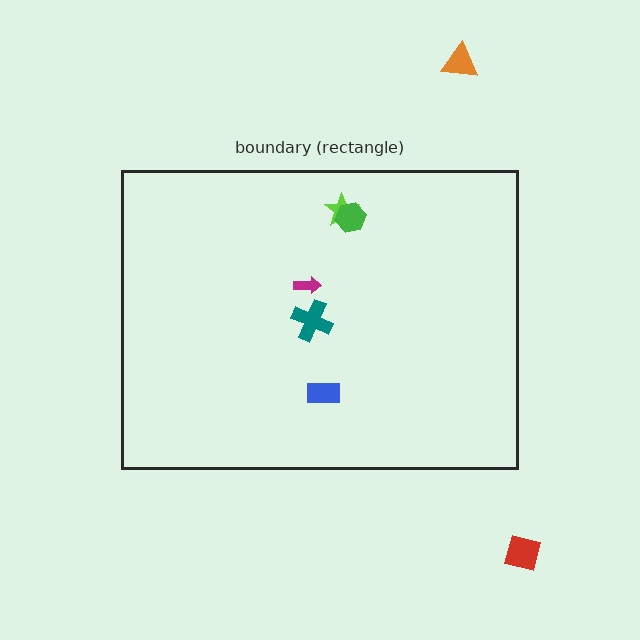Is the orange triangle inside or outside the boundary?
Outside.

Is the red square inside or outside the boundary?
Outside.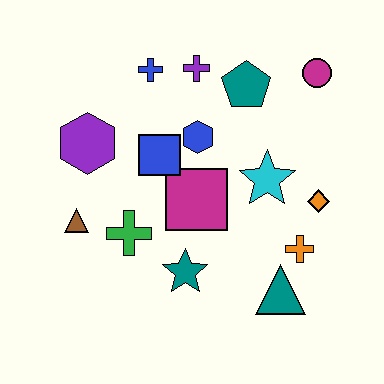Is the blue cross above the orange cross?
Yes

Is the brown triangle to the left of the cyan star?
Yes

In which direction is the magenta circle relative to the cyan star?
The magenta circle is above the cyan star.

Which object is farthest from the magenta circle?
The brown triangle is farthest from the magenta circle.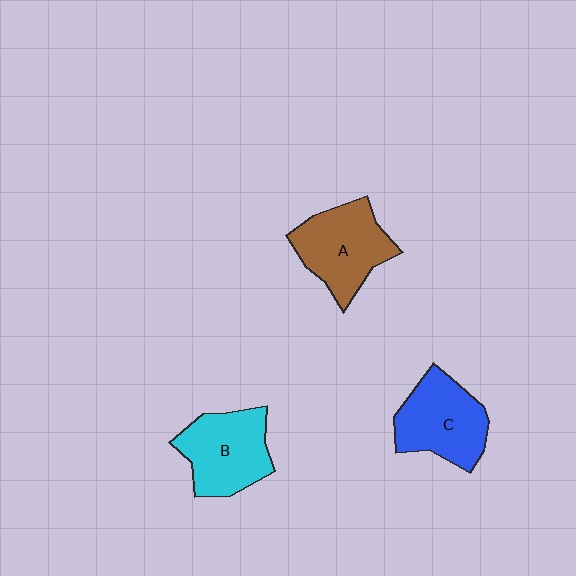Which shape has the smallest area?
Shape B (cyan).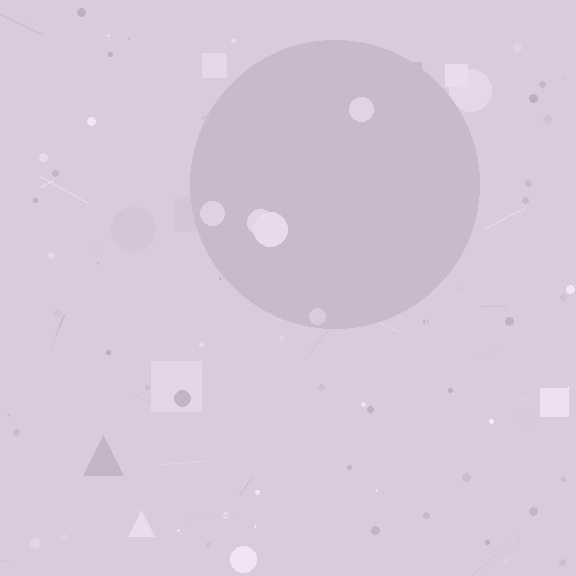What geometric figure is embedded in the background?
A circle is embedded in the background.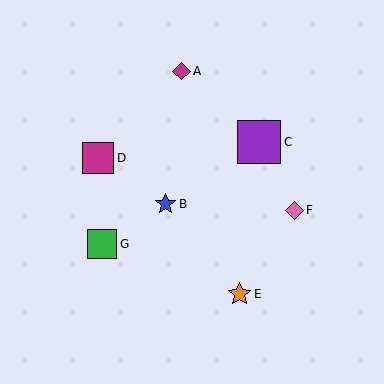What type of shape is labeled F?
Shape F is a pink diamond.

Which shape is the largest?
The purple square (labeled C) is the largest.